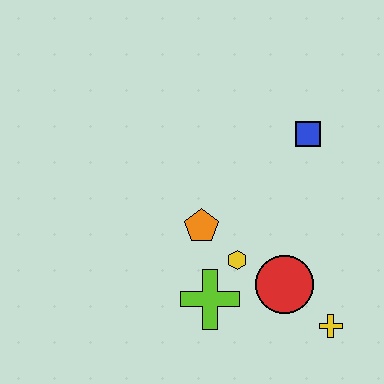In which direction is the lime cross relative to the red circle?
The lime cross is to the left of the red circle.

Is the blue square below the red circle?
No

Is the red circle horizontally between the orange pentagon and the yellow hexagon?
No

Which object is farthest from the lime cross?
The blue square is farthest from the lime cross.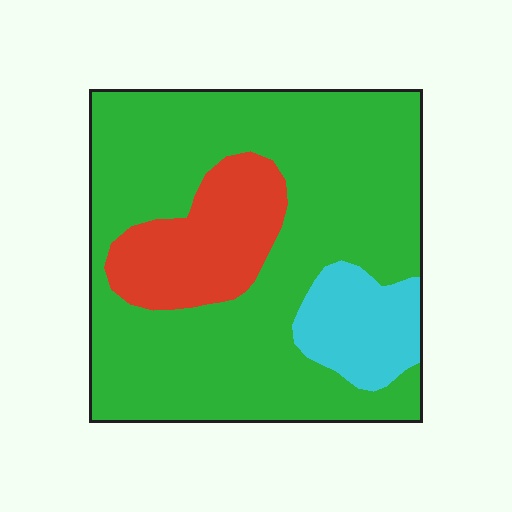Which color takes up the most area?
Green, at roughly 75%.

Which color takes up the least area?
Cyan, at roughly 10%.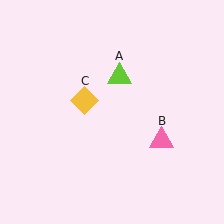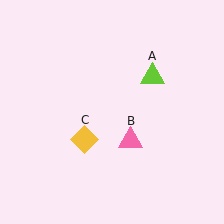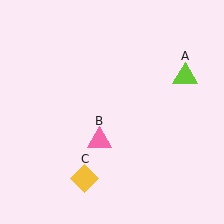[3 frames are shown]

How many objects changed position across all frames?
3 objects changed position: lime triangle (object A), pink triangle (object B), yellow diamond (object C).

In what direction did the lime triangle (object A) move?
The lime triangle (object A) moved right.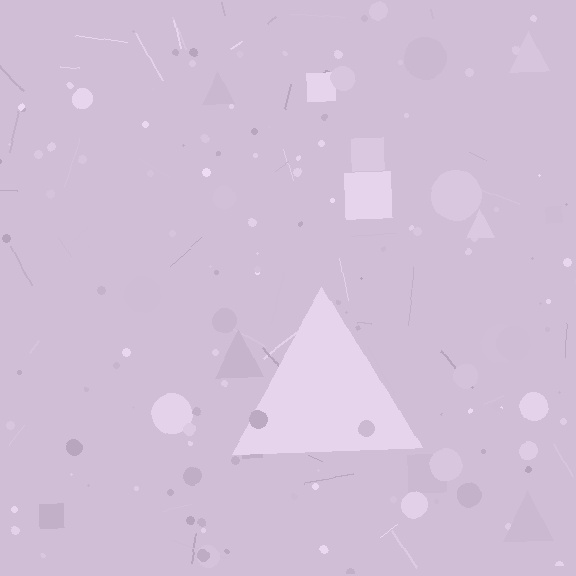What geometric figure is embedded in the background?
A triangle is embedded in the background.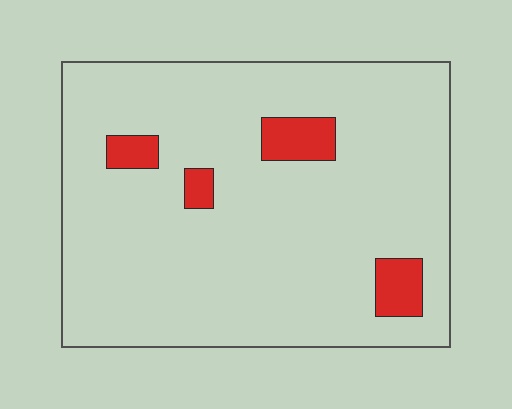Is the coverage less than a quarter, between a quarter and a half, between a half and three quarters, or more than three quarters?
Less than a quarter.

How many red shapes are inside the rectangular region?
4.